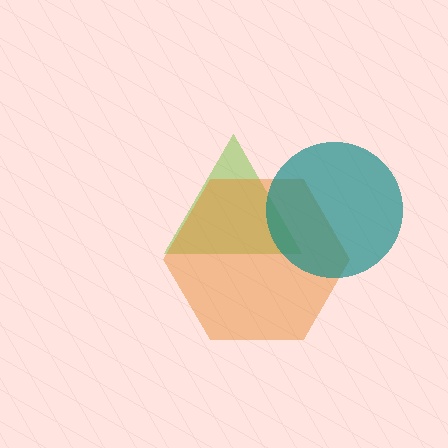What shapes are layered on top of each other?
The layered shapes are: a lime triangle, an orange hexagon, a teal circle.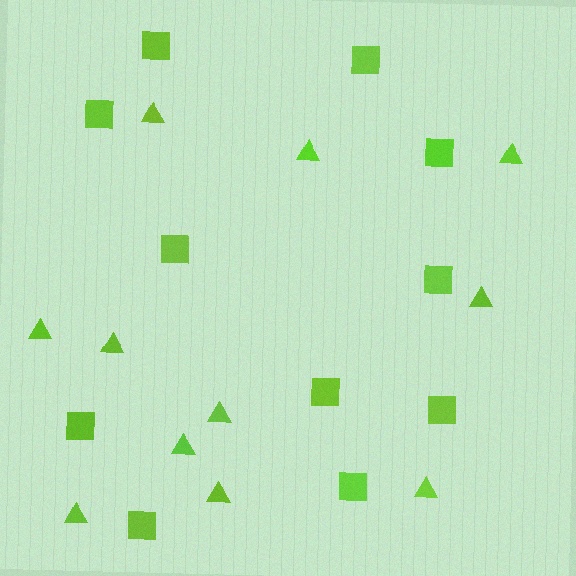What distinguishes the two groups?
There are 2 groups: one group of squares (11) and one group of triangles (11).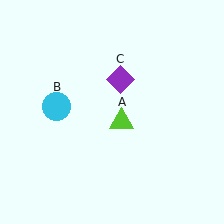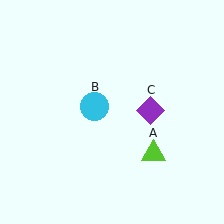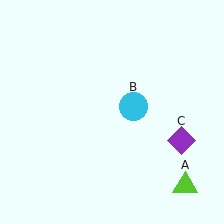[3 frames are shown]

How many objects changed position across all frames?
3 objects changed position: lime triangle (object A), cyan circle (object B), purple diamond (object C).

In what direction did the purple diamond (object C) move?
The purple diamond (object C) moved down and to the right.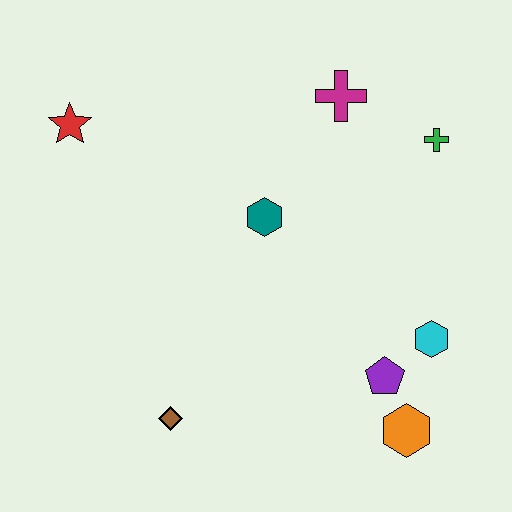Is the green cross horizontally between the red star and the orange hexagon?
No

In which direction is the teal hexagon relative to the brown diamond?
The teal hexagon is above the brown diamond.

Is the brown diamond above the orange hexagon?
Yes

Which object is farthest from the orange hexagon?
The red star is farthest from the orange hexagon.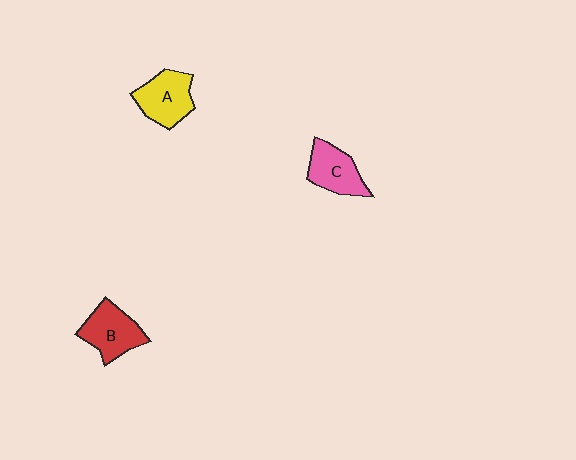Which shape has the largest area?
Shape A (yellow).